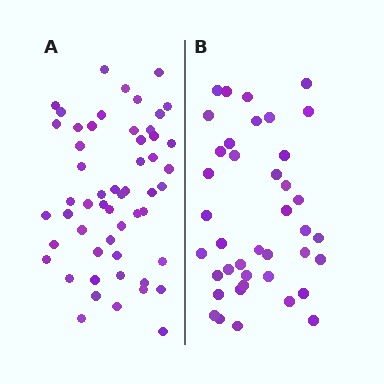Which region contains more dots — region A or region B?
Region A (the left region) has more dots.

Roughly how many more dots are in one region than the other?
Region A has approximately 15 more dots than region B.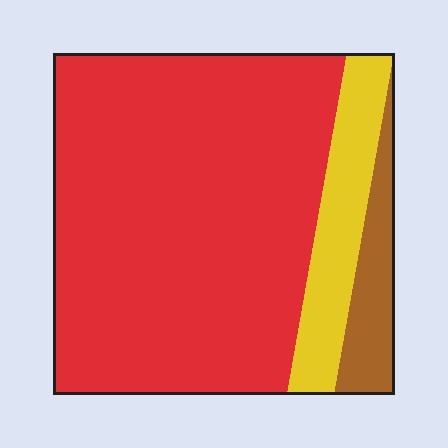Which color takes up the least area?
Brown, at roughly 10%.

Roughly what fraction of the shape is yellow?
Yellow takes up about one eighth (1/8) of the shape.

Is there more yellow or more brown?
Yellow.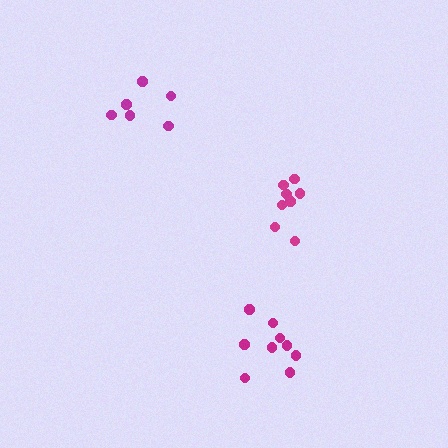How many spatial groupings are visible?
There are 3 spatial groupings.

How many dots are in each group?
Group 1: 8 dots, Group 2: 6 dots, Group 3: 9 dots (23 total).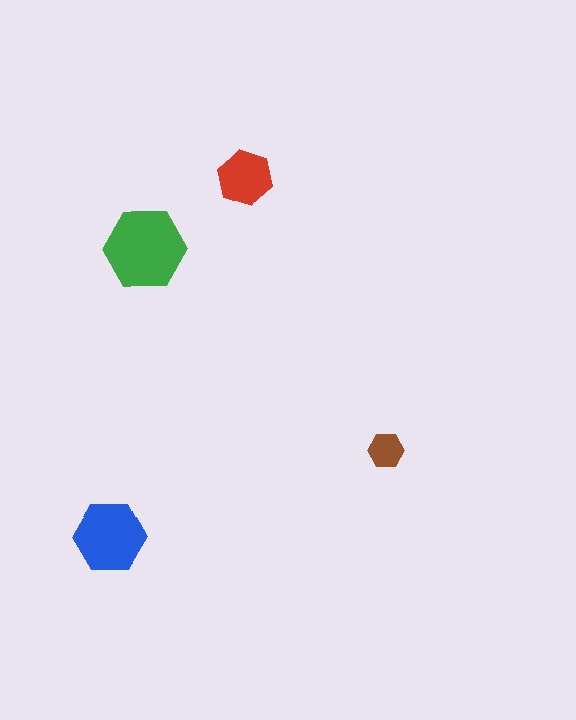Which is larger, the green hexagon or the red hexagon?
The green one.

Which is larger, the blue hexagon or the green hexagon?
The green one.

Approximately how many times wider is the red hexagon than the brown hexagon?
About 1.5 times wider.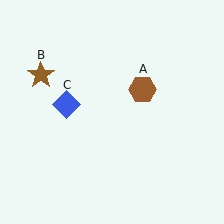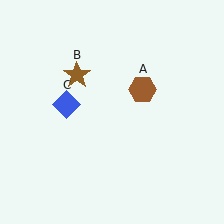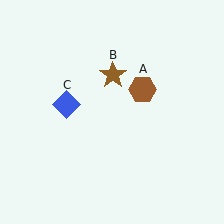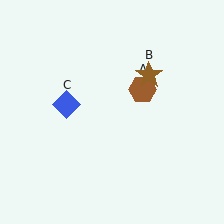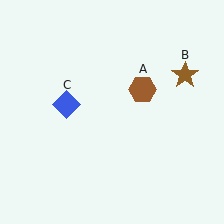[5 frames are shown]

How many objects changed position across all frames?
1 object changed position: brown star (object B).